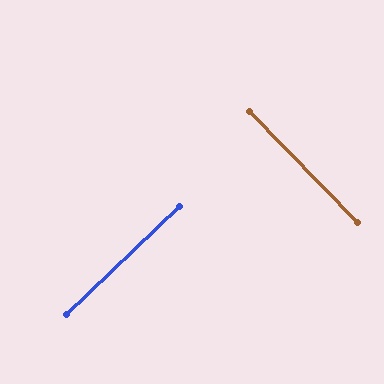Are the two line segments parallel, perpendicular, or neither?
Perpendicular — they meet at approximately 90°.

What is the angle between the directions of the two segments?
Approximately 90 degrees.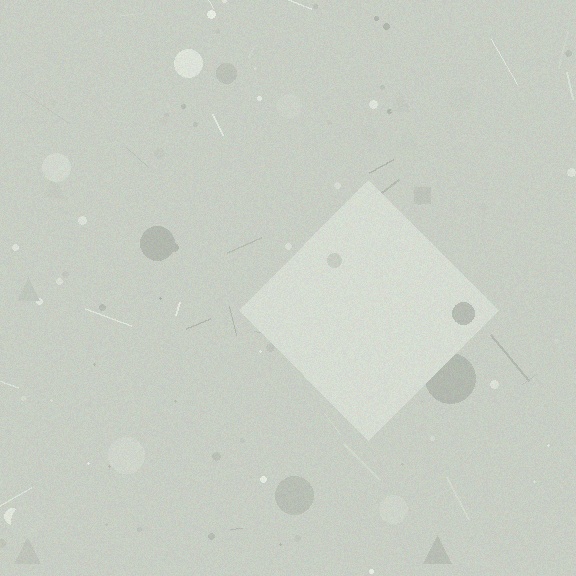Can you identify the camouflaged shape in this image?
The camouflaged shape is a diamond.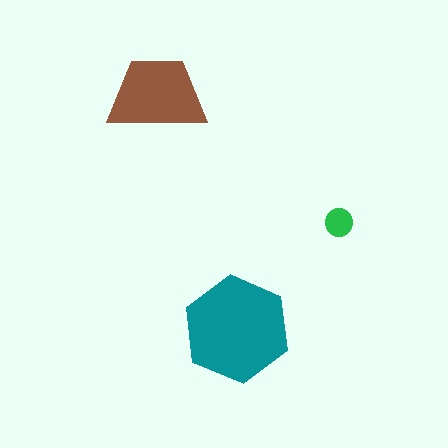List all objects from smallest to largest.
The green circle, the brown trapezoid, the teal hexagon.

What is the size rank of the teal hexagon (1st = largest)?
1st.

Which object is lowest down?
The teal hexagon is bottommost.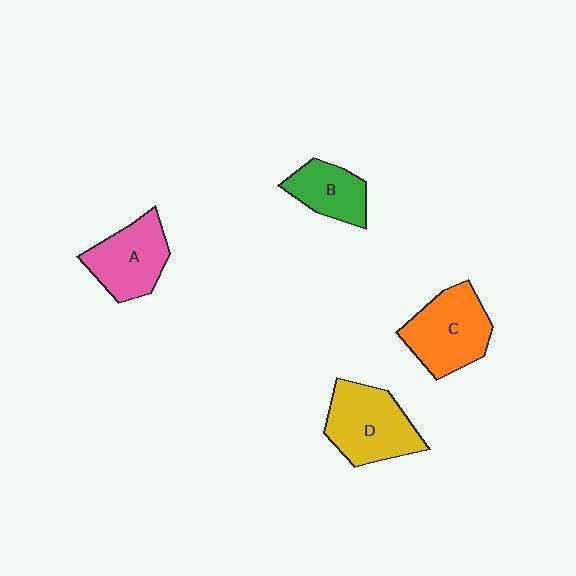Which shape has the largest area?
Shape D (yellow).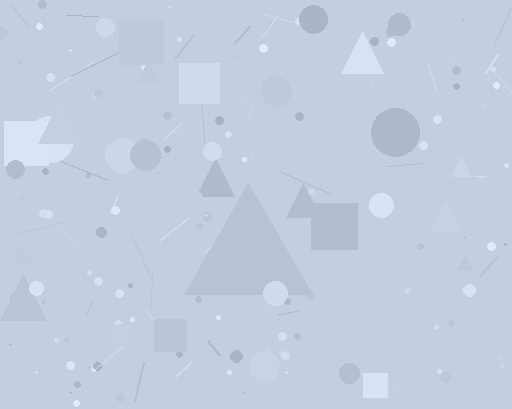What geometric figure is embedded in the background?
A triangle is embedded in the background.